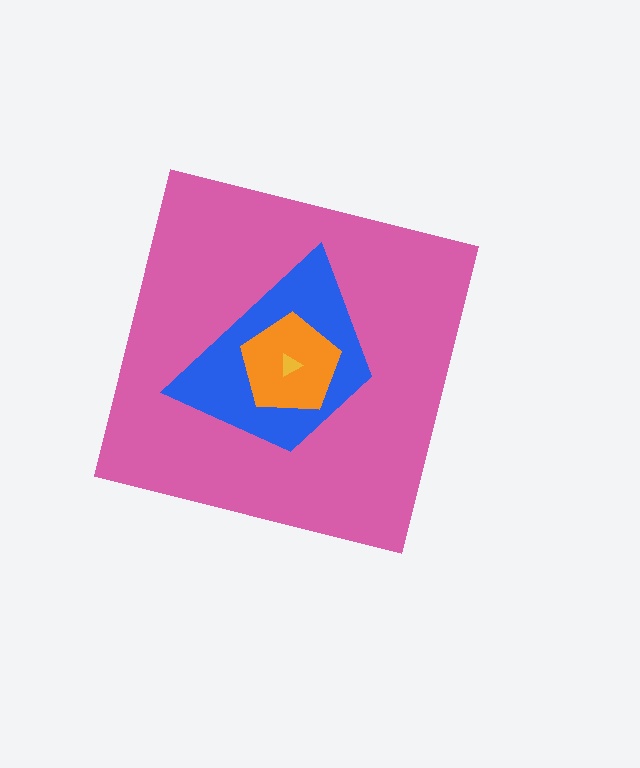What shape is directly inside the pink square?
The blue trapezoid.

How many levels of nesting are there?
4.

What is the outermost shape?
The pink square.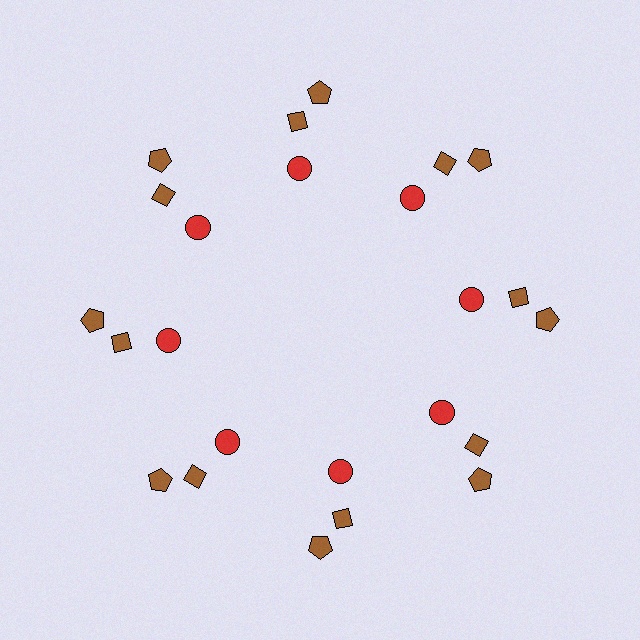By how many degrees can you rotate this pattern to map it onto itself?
The pattern maps onto itself every 45 degrees of rotation.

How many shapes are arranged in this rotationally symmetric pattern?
There are 24 shapes, arranged in 8 groups of 3.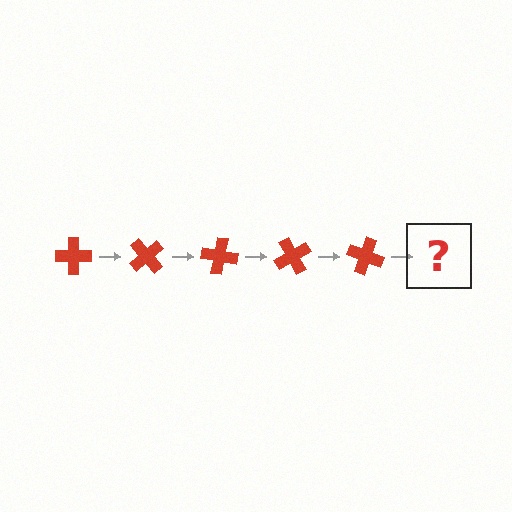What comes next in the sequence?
The next element should be a red cross rotated 250 degrees.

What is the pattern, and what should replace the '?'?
The pattern is that the cross rotates 50 degrees each step. The '?' should be a red cross rotated 250 degrees.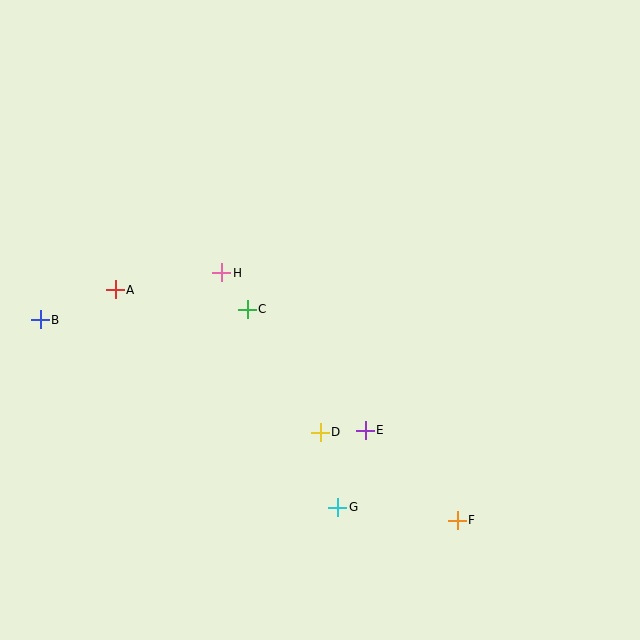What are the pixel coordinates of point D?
Point D is at (320, 433).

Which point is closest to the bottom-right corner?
Point F is closest to the bottom-right corner.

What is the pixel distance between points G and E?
The distance between G and E is 82 pixels.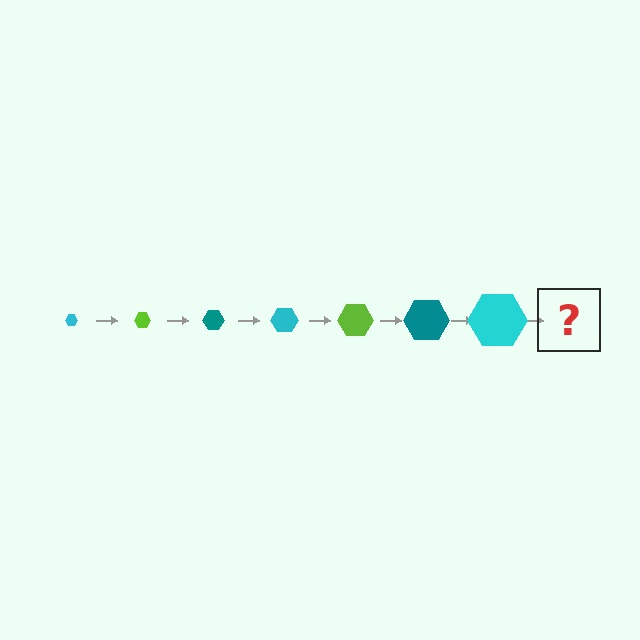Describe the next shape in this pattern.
It should be a lime hexagon, larger than the previous one.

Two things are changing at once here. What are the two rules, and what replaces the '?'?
The two rules are that the hexagon grows larger each step and the color cycles through cyan, lime, and teal. The '?' should be a lime hexagon, larger than the previous one.